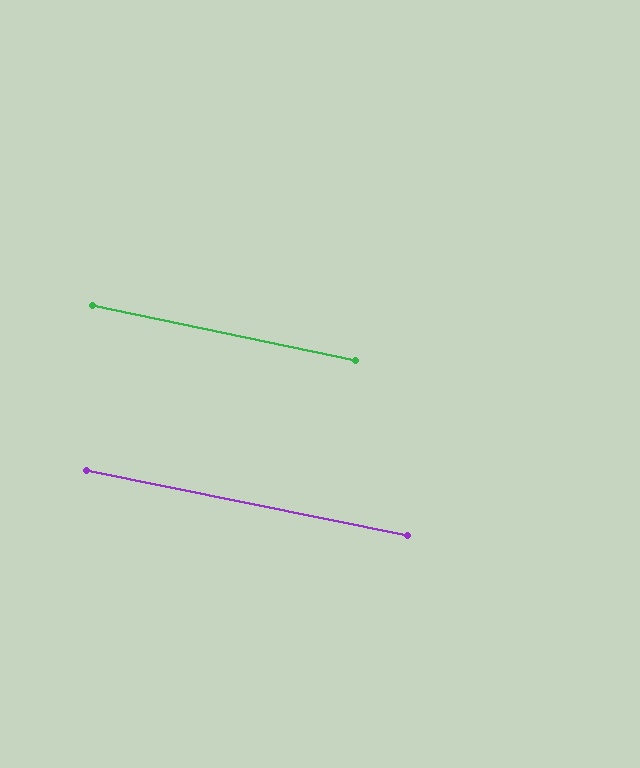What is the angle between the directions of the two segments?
Approximately 0 degrees.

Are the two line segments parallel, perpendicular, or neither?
Parallel — their directions differ by only 0.2°.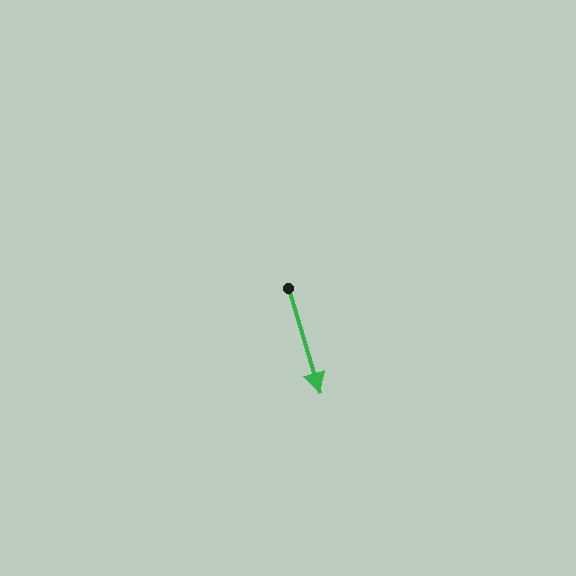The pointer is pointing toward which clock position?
Roughly 5 o'clock.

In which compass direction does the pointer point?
South.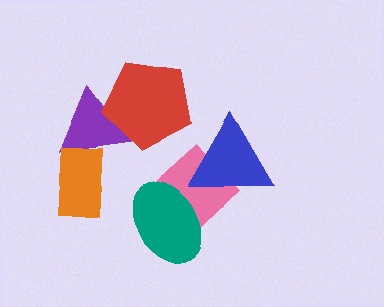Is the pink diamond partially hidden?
Yes, it is partially covered by another shape.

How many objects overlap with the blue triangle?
1 object overlaps with the blue triangle.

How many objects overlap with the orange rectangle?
1 object overlaps with the orange rectangle.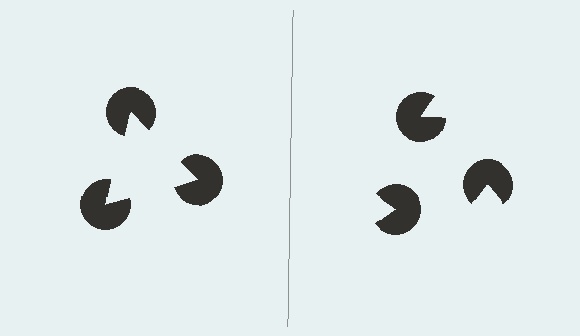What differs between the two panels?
The pac-man discs are positioned identically on both sides; only the wedge orientations differ. On the left they align to a triangle; on the right they are misaligned.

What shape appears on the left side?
An illusory triangle.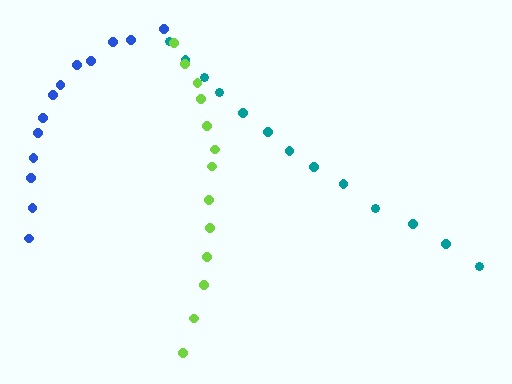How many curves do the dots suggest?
There are 3 distinct paths.